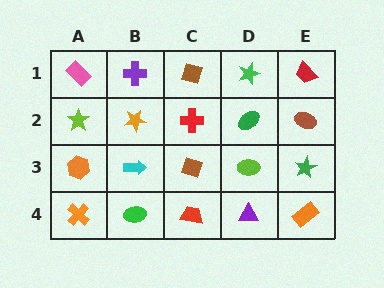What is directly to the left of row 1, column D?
A brown diamond.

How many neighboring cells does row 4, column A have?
2.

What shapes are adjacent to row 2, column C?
A brown diamond (row 1, column C), a brown diamond (row 3, column C), an orange star (row 2, column B), a green ellipse (row 2, column D).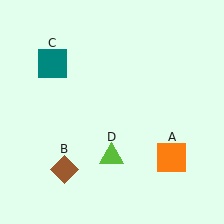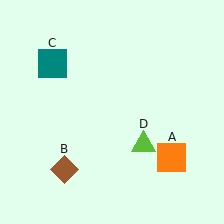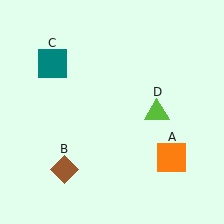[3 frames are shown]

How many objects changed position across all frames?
1 object changed position: lime triangle (object D).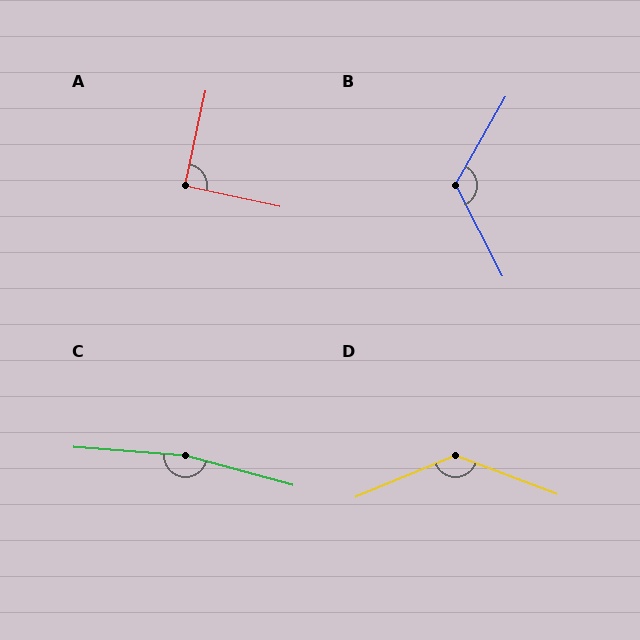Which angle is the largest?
C, at approximately 169 degrees.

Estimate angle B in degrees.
Approximately 123 degrees.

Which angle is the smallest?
A, at approximately 90 degrees.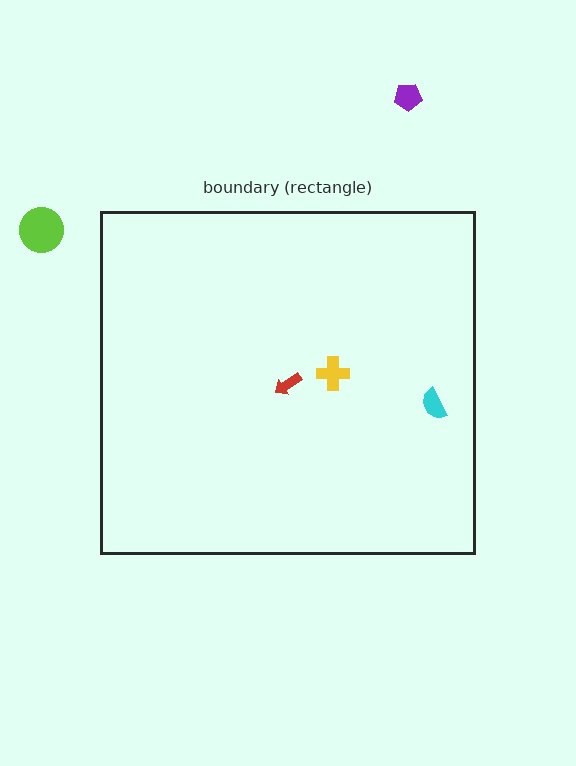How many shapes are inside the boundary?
3 inside, 2 outside.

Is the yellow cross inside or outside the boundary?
Inside.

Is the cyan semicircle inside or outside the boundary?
Inside.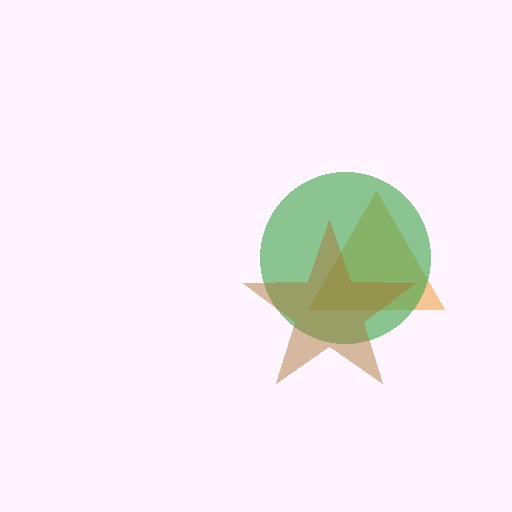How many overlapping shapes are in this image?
There are 3 overlapping shapes in the image.